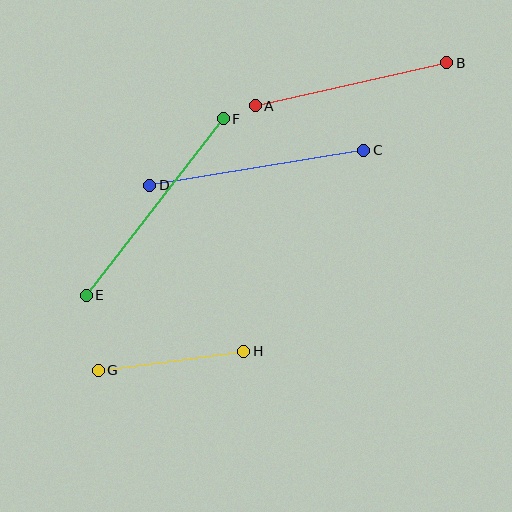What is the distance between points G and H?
The distance is approximately 147 pixels.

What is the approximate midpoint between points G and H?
The midpoint is at approximately (171, 361) pixels.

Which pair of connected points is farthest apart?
Points E and F are farthest apart.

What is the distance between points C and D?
The distance is approximately 217 pixels.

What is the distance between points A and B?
The distance is approximately 196 pixels.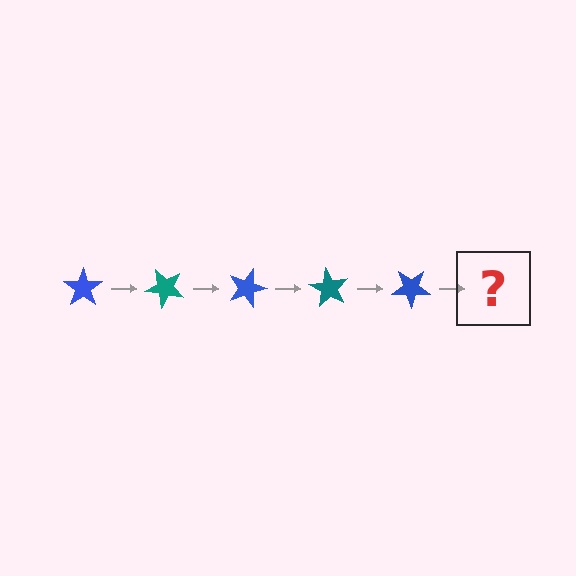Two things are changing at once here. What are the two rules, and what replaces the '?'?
The two rules are that it rotates 45 degrees each step and the color cycles through blue and teal. The '?' should be a teal star, rotated 225 degrees from the start.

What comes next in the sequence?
The next element should be a teal star, rotated 225 degrees from the start.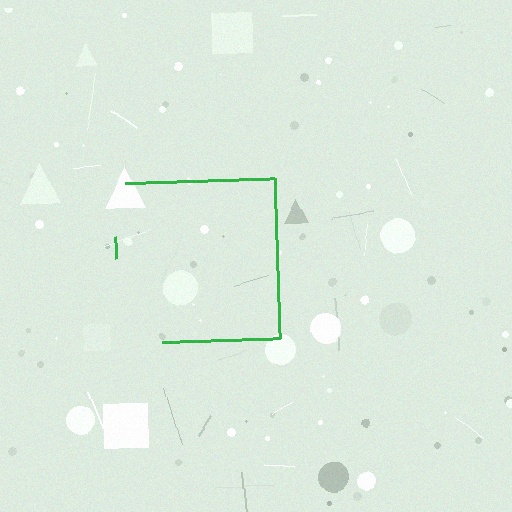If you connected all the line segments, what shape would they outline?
They would outline a square.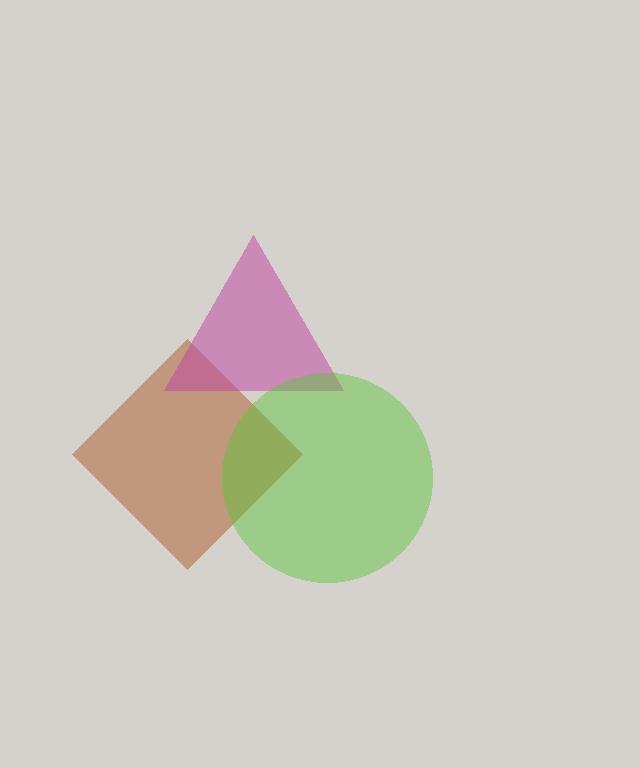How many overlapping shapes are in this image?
There are 3 overlapping shapes in the image.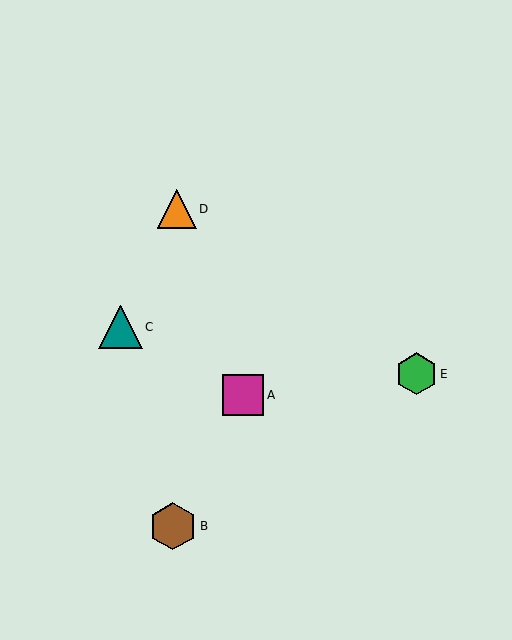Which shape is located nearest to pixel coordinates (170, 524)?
The brown hexagon (labeled B) at (173, 526) is nearest to that location.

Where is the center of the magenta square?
The center of the magenta square is at (243, 395).